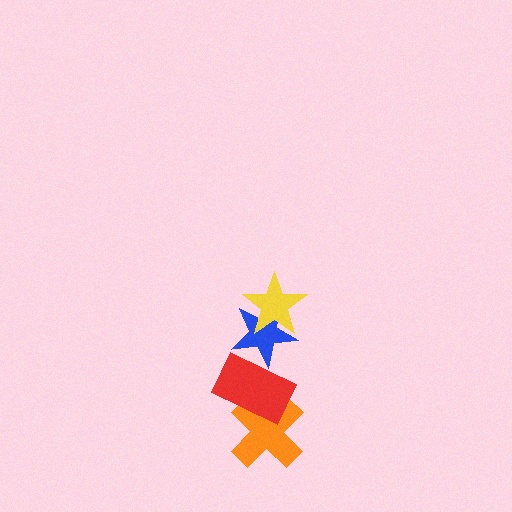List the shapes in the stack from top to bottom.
From top to bottom: the yellow star, the blue star, the red rectangle, the orange cross.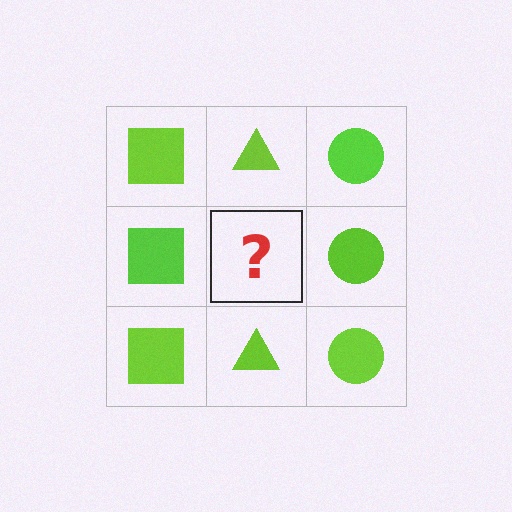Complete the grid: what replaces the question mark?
The question mark should be replaced with a lime triangle.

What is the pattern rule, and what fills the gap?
The rule is that each column has a consistent shape. The gap should be filled with a lime triangle.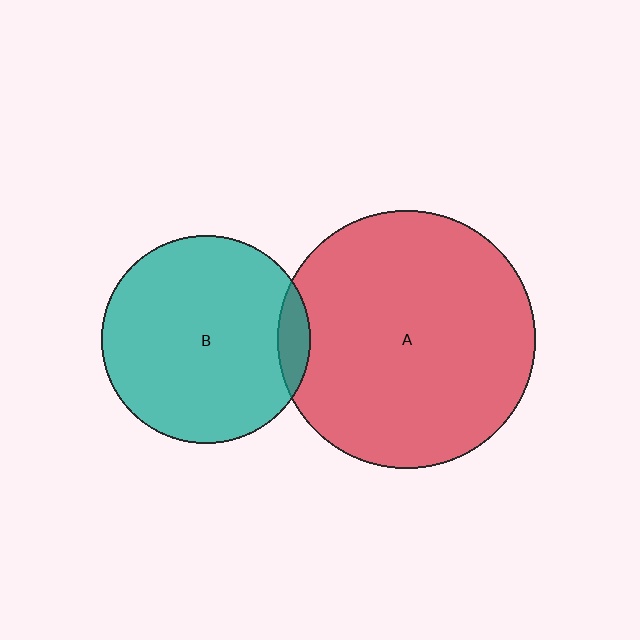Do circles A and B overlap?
Yes.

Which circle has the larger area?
Circle A (red).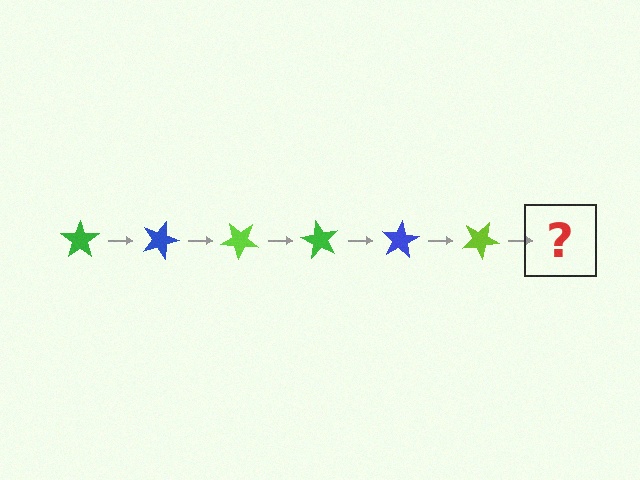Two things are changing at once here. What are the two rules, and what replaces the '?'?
The two rules are that it rotates 20 degrees each step and the color cycles through green, blue, and lime. The '?' should be a green star, rotated 120 degrees from the start.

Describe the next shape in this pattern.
It should be a green star, rotated 120 degrees from the start.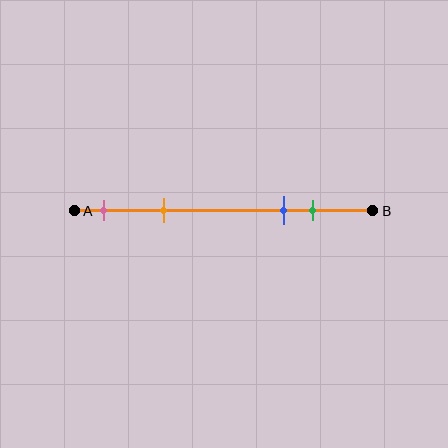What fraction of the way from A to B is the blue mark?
The blue mark is approximately 70% (0.7) of the way from A to B.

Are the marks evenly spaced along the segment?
No, the marks are not evenly spaced.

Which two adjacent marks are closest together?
The blue and green marks are the closest adjacent pair.